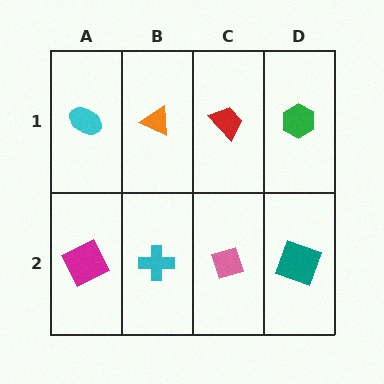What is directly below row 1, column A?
A magenta square.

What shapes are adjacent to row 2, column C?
A red trapezoid (row 1, column C), a cyan cross (row 2, column B), a teal square (row 2, column D).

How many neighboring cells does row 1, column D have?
2.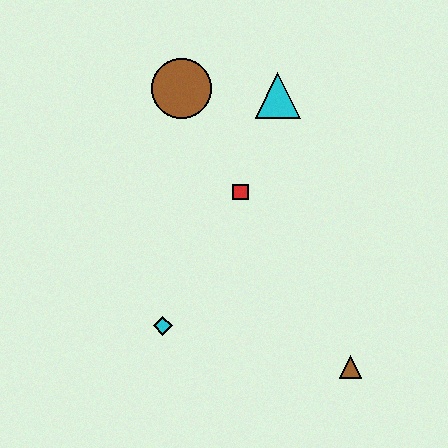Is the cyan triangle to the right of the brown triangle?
No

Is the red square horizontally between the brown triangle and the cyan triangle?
No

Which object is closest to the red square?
The cyan triangle is closest to the red square.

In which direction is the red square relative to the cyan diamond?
The red square is above the cyan diamond.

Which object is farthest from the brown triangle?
The brown circle is farthest from the brown triangle.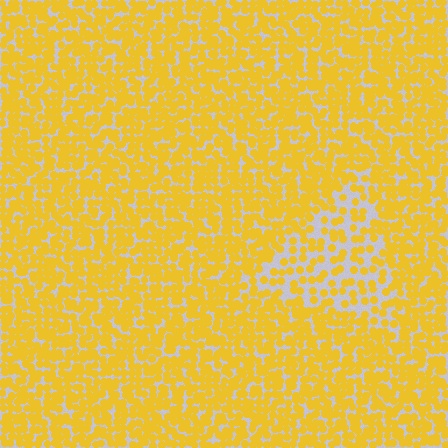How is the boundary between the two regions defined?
The boundary is defined by a change in element density (approximately 2.1x ratio). All elements are the same color, size, and shape.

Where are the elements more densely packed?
The elements are more densely packed outside the triangle boundary.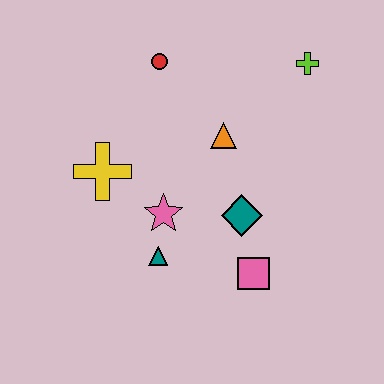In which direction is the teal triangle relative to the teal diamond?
The teal triangle is to the left of the teal diamond.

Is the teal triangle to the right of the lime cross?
No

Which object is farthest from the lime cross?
The teal triangle is farthest from the lime cross.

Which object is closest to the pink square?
The teal diamond is closest to the pink square.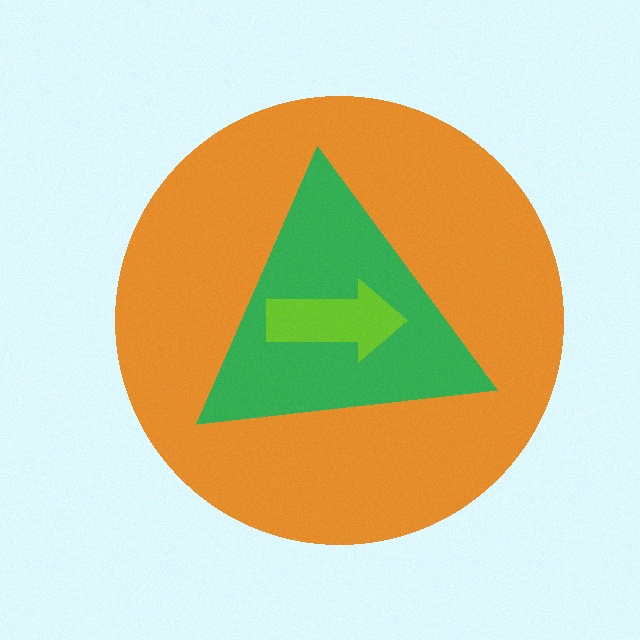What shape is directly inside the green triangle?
The lime arrow.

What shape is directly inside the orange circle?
The green triangle.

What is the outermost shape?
The orange circle.